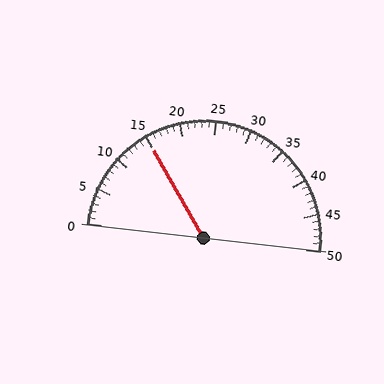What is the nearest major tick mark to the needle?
The nearest major tick mark is 15.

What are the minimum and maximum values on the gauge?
The gauge ranges from 0 to 50.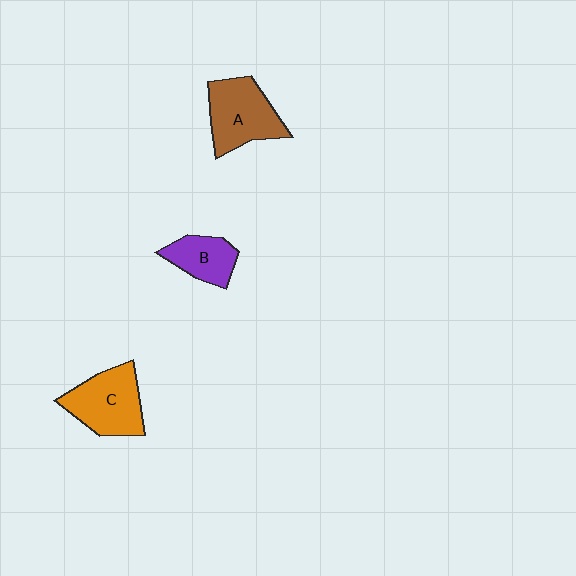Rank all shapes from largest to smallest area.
From largest to smallest: C (orange), A (brown), B (purple).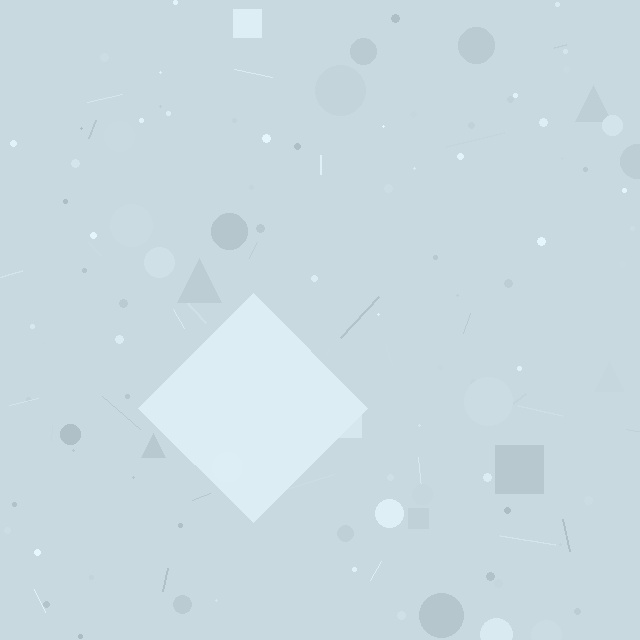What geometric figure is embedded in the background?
A diamond is embedded in the background.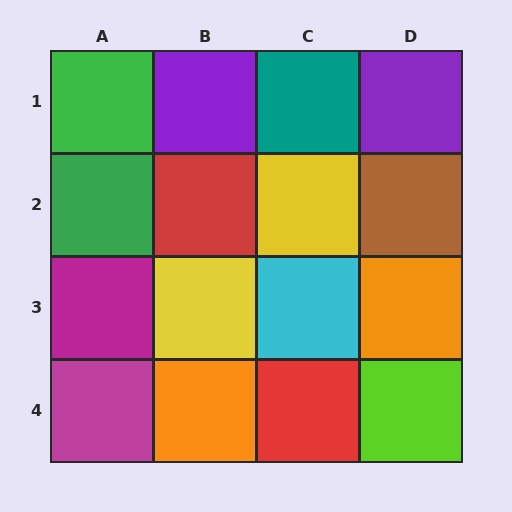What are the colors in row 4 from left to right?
Magenta, orange, red, lime.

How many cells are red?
2 cells are red.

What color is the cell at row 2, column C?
Yellow.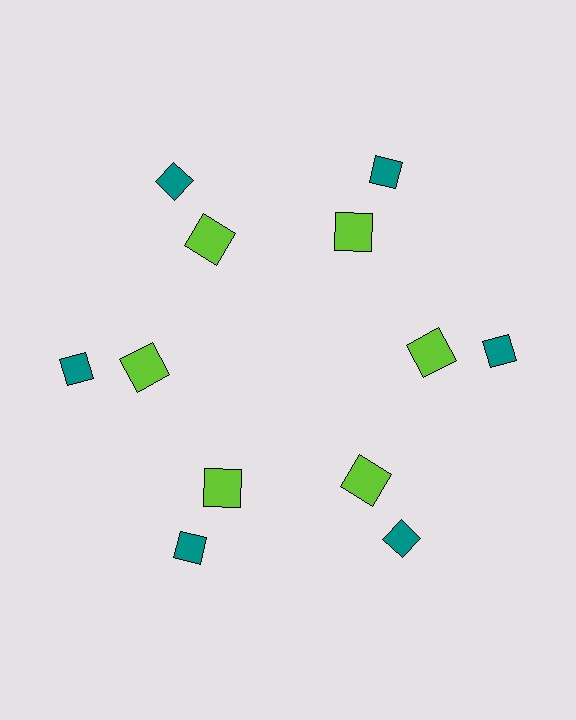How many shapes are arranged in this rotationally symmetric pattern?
There are 12 shapes, arranged in 6 groups of 2.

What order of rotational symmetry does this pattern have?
This pattern has 6-fold rotational symmetry.